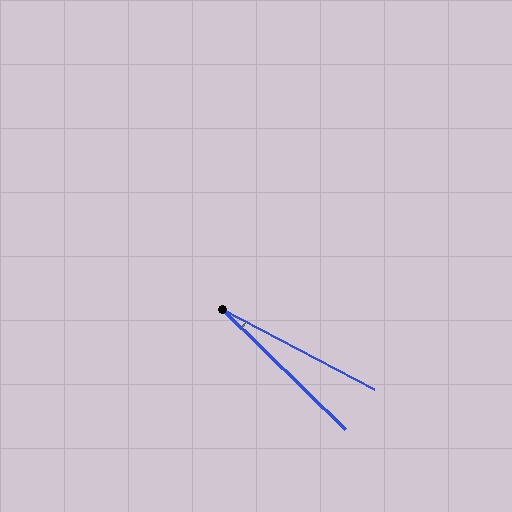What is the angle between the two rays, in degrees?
Approximately 17 degrees.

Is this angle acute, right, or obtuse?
It is acute.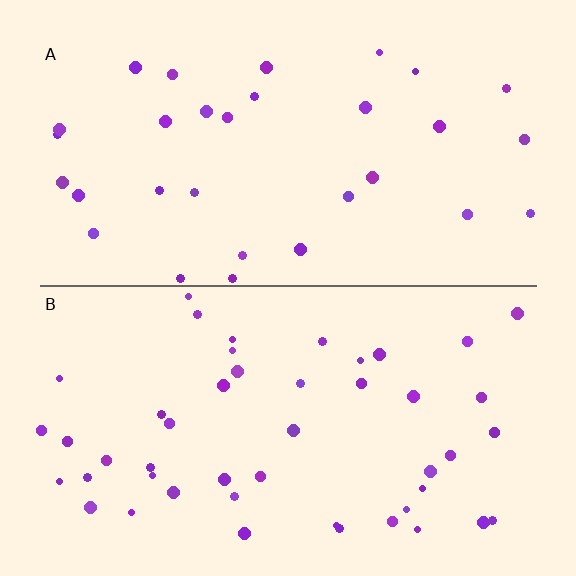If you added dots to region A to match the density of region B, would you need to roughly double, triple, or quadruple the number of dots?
Approximately double.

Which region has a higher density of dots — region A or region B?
B (the bottom).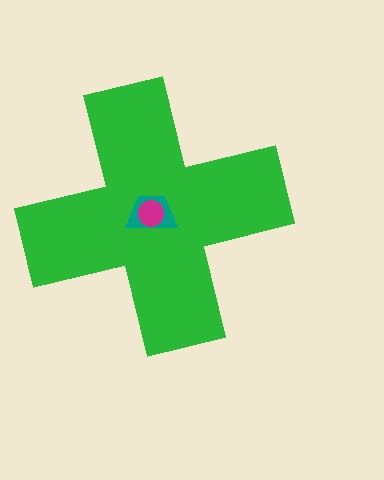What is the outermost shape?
The green cross.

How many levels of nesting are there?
3.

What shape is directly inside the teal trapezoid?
The magenta circle.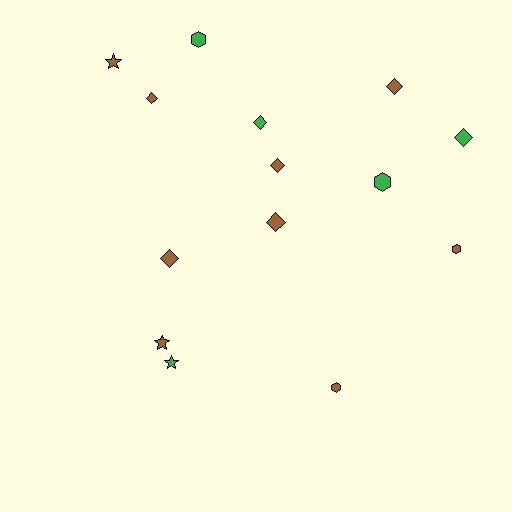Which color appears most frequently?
Brown, with 9 objects.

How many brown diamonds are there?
There are 5 brown diamonds.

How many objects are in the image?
There are 14 objects.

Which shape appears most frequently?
Diamond, with 7 objects.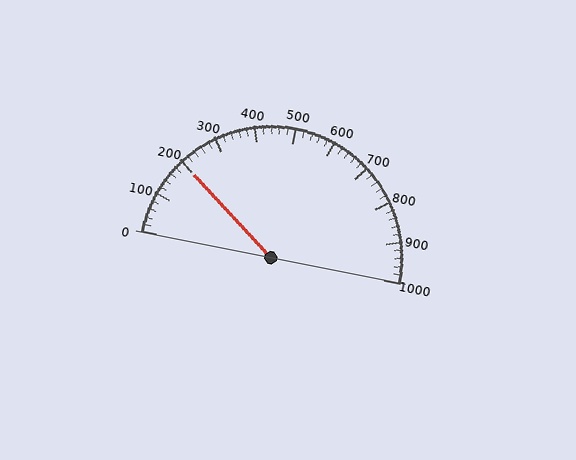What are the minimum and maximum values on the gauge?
The gauge ranges from 0 to 1000.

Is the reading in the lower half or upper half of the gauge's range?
The reading is in the lower half of the range (0 to 1000).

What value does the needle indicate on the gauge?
The needle indicates approximately 200.